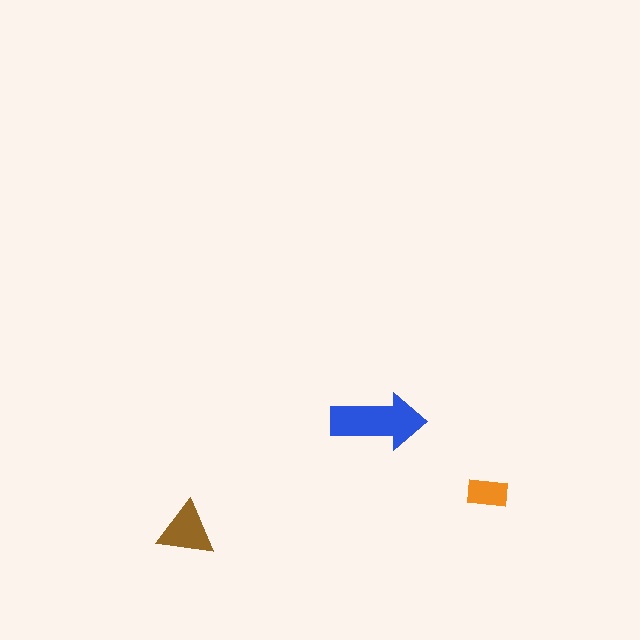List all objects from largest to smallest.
The blue arrow, the brown triangle, the orange rectangle.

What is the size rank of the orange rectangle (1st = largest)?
3rd.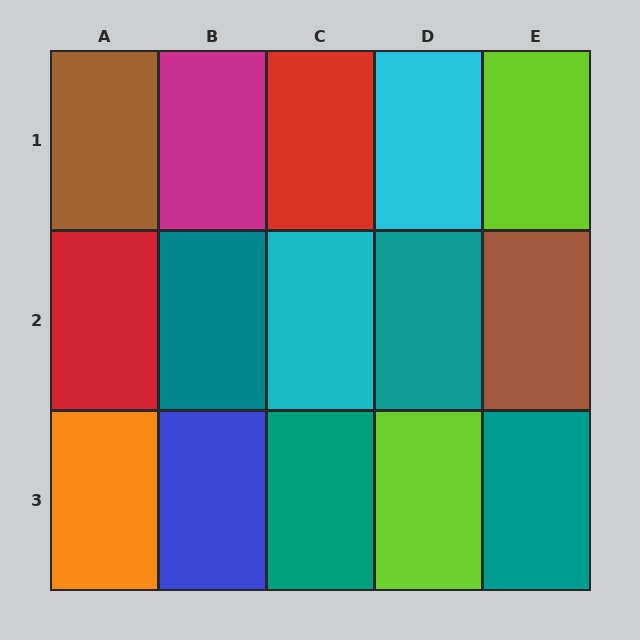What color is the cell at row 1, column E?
Lime.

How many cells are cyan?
2 cells are cyan.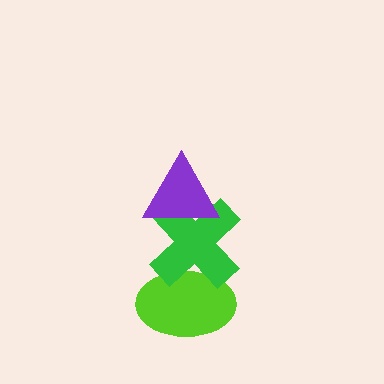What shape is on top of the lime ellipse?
The green cross is on top of the lime ellipse.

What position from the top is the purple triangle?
The purple triangle is 1st from the top.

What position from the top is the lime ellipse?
The lime ellipse is 3rd from the top.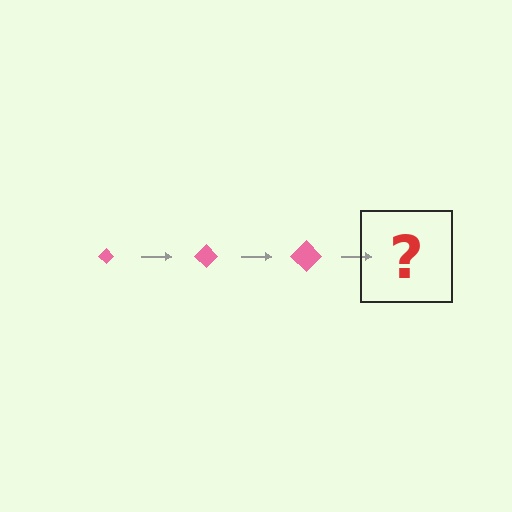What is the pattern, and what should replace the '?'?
The pattern is that the diamond gets progressively larger each step. The '?' should be a pink diamond, larger than the previous one.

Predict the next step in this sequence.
The next step is a pink diamond, larger than the previous one.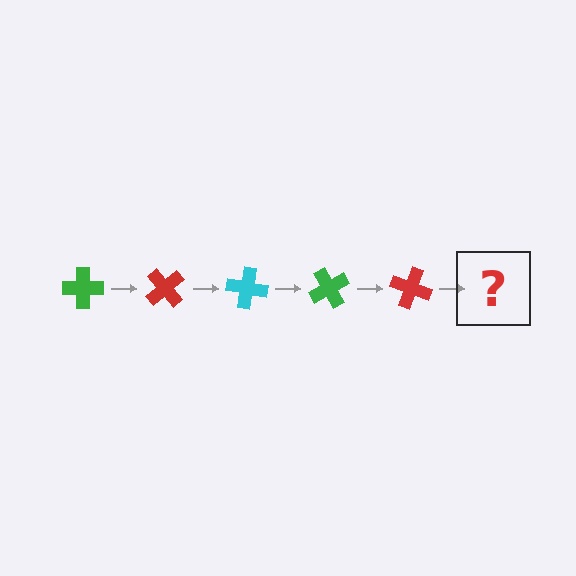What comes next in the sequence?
The next element should be a cyan cross, rotated 250 degrees from the start.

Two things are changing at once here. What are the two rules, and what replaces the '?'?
The two rules are that it rotates 50 degrees each step and the color cycles through green, red, and cyan. The '?' should be a cyan cross, rotated 250 degrees from the start.